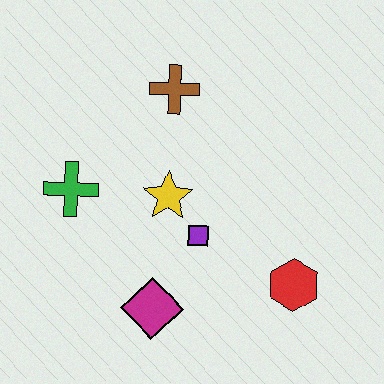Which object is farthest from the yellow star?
The red hexagon is farthest from the yellow star.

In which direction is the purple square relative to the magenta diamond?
The purple square is above the magenta diamond.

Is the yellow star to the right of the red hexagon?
No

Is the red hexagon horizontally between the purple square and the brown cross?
No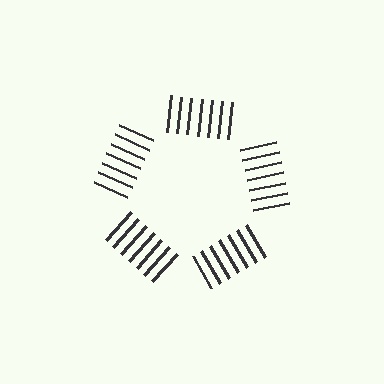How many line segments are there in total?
35 — 7 along each of the 5 edges.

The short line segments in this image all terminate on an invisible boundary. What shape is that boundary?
An illusory pentagon — the line segments terminate on its edges but no continuous stroke is drawn.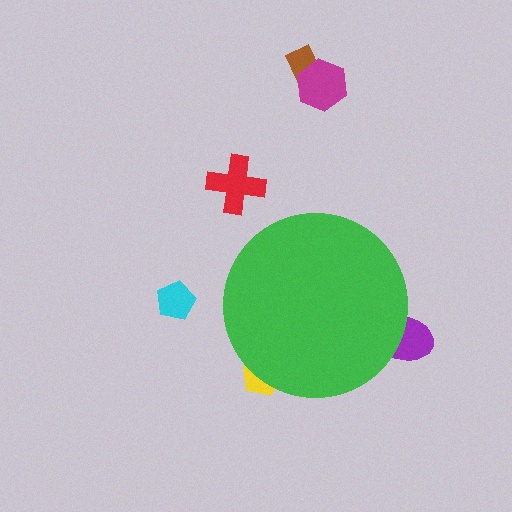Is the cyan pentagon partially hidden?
No, the cyan pentagon is fully visible.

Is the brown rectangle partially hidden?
No, the brown rectangle is fully visible.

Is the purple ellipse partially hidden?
Yes, the purple ellipse is partially hidden behind the green circle.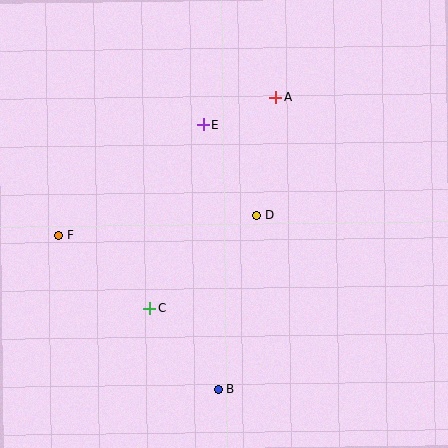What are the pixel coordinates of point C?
Point C is at (150, 308).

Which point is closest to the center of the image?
Point D at (257, 216) is closest to the center.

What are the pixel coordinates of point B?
Point B is at (218, 389).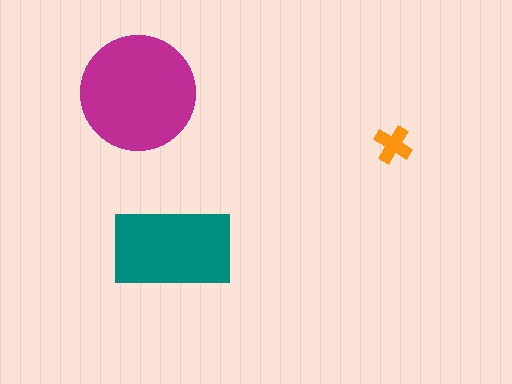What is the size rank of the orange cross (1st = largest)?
3rd.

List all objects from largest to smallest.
The magenta circle, the teal rectangle, the orange cross.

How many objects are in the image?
There are 3 objects in the image.